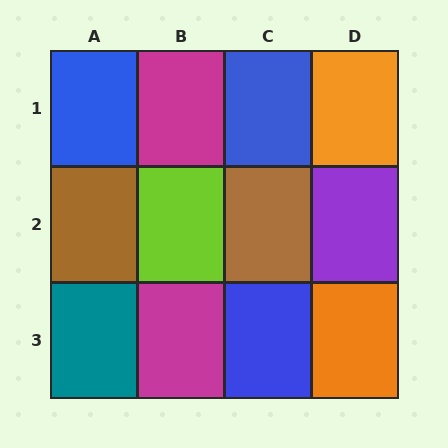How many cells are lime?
1 cell is lime.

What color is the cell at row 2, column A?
Brown.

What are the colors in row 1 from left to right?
Blue, magenta, blue, orange.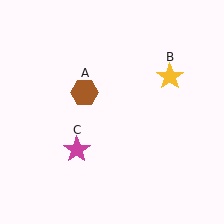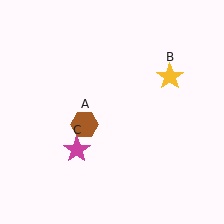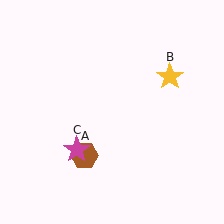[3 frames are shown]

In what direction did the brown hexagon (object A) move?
The brown hexagon (object A) moved down.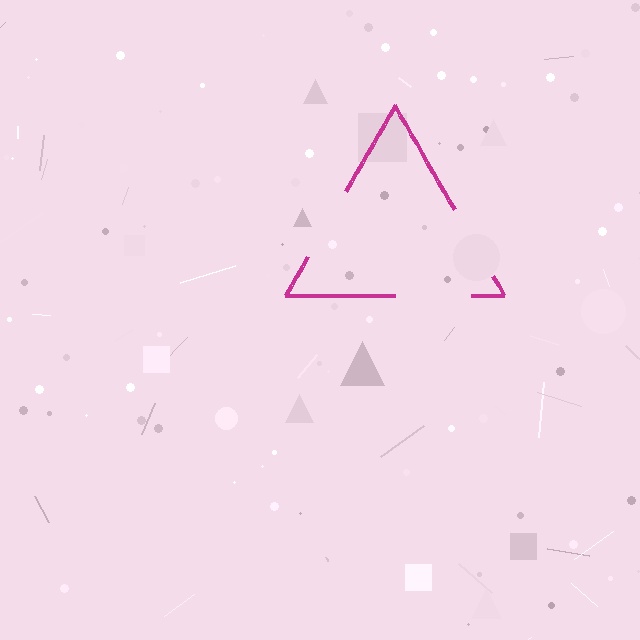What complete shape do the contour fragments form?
The contour fragments form a triangle.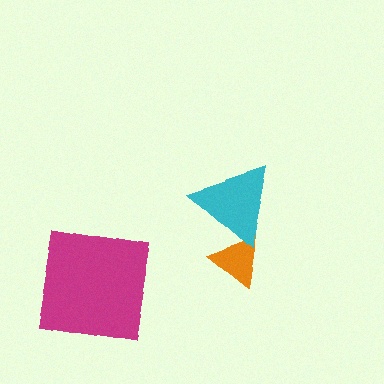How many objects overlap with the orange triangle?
1 object overlaps with the orange triangle.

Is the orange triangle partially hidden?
Yes, it is partially covered by another shape.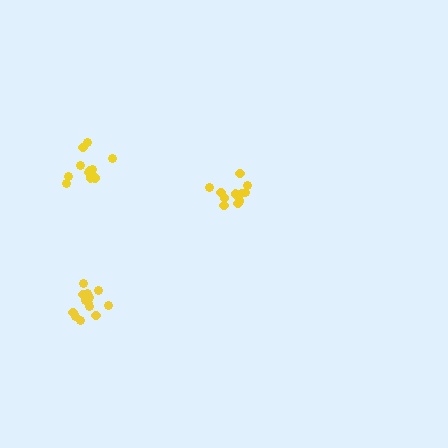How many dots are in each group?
Group 1: 13 dots, Group 2: 12 dots, Group 3: 11 dots (36 total).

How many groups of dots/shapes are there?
There are 3 groups.